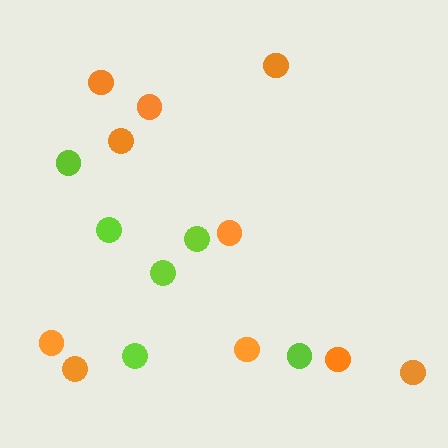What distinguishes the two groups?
There are 2 groups: one group of orange circles (10) and one group of lime circles (6).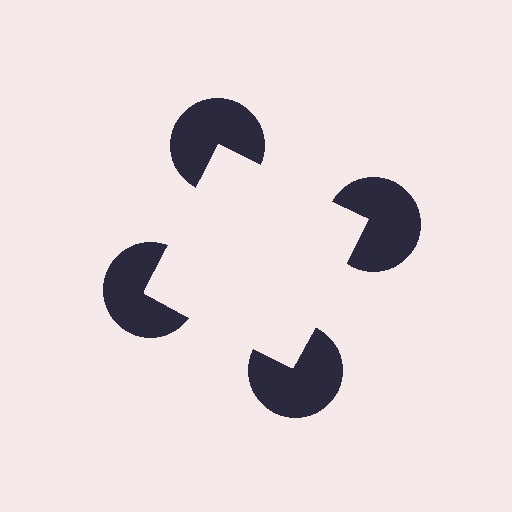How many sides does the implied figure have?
4 sides.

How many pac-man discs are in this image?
There are 4 — one at each vertex of the illusory square.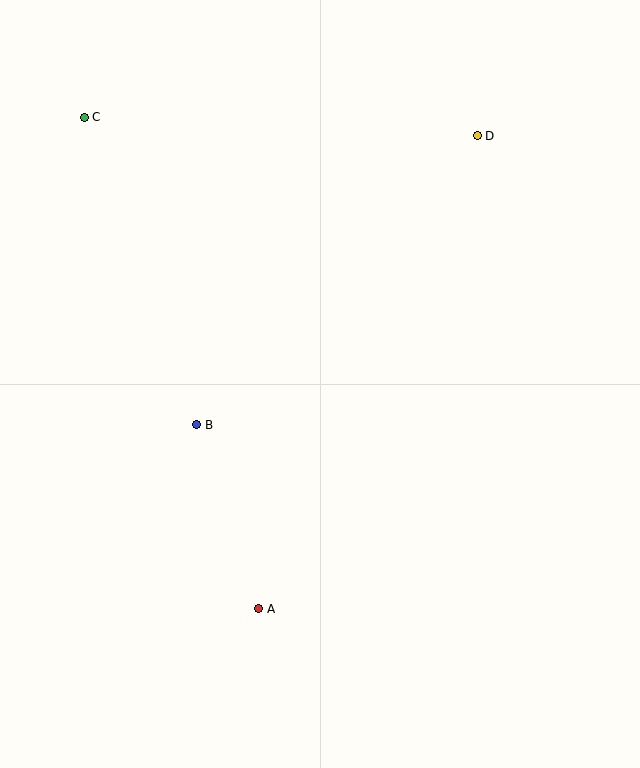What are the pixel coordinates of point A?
Point A is at (259, 609).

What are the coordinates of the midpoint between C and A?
The midpoint between C and A is at (171, 363).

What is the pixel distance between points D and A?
The distance between D and A is 521 pixels.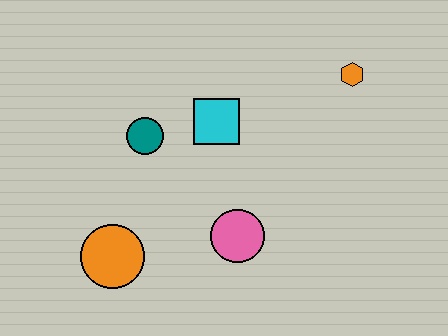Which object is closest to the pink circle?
The cyan square is closest to the pink circle.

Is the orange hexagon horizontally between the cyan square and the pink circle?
No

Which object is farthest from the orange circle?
The orange hexagon is farthest from the orange circle.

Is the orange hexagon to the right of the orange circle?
Yes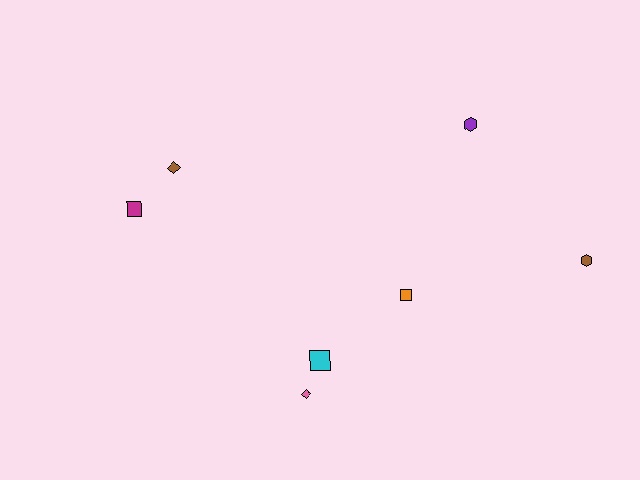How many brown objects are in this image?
There are 2 brown objects.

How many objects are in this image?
There are 7 objects.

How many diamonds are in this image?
There are 2 diamonds.